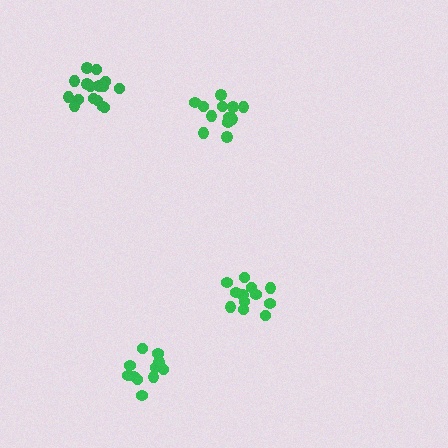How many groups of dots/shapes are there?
There are 4 groups.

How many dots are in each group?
Group 1: 12 dots, Group 2: 12 dots, Group 3: 11 dots, Group 4: 16 dots (51 total).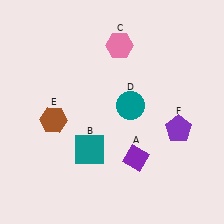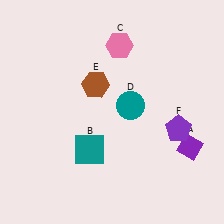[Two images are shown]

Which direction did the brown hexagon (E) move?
The brown hexagon (E) moved right.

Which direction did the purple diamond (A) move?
The purple diamond (A) moved right.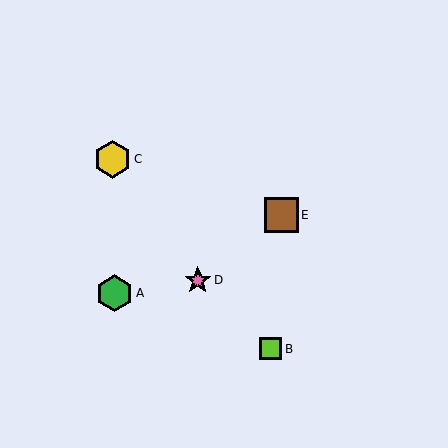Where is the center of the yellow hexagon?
The center of the yellow hexagon is at (112, 159).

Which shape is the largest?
The yellow hexagon (labeled C) is the largest.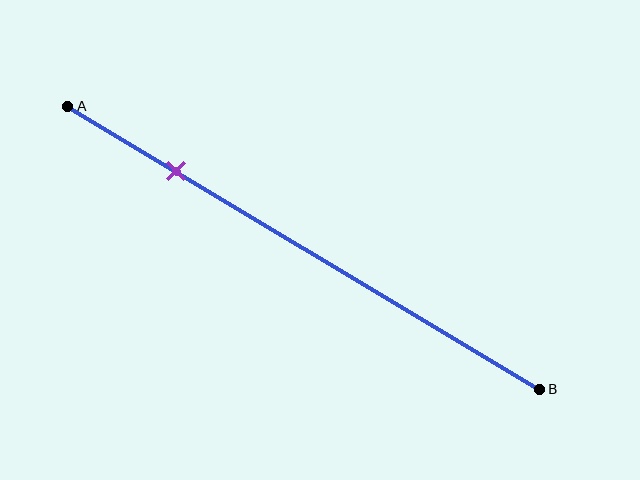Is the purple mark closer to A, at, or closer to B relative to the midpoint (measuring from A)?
The purple mark is closer to point A than the midpoint of segment AB.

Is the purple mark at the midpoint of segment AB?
No, the mark is at about 25% from A, not at the 50% midpoint.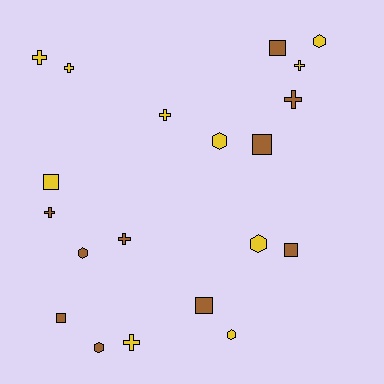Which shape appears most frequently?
Cross, with 8 objects.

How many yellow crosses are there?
There are 5 yellow crosses.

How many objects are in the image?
There are 20 objects.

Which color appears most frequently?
Brown, with 10 objects.